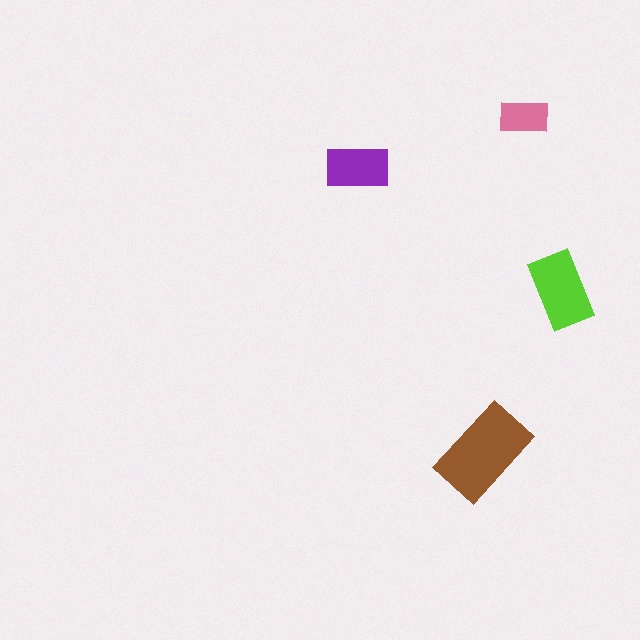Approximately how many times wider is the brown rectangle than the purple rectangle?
About 1.5 times wider.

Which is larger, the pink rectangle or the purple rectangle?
The purple one.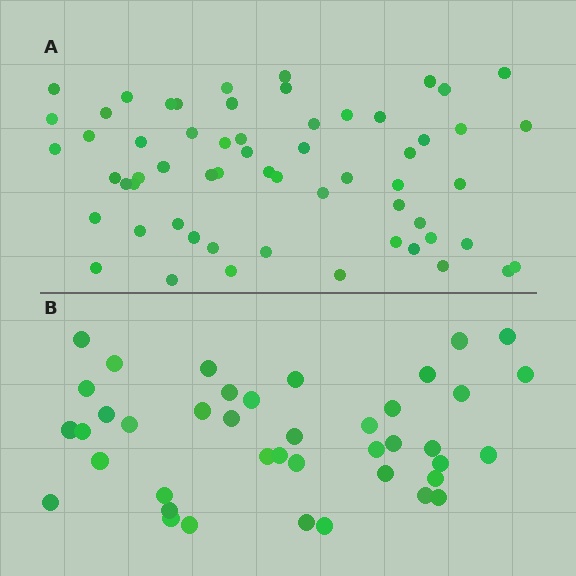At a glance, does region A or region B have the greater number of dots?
Region A (the top region) has more dots.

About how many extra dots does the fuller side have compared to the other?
Region A has approximately 20 more dots than region B.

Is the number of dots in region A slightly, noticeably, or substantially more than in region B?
Region A has substantially more. The ratio is roughly 1.5 to 1.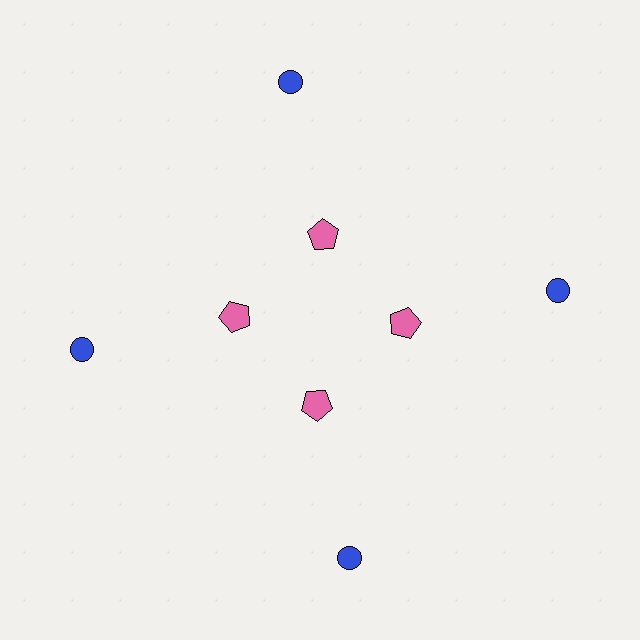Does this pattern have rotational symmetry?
Yes, this pattern has 4-fold rotational symmetry. It looks the same after rotating 90 degrees around the center.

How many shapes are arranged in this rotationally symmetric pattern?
There are 8 shapes, arranged in 4 groups of 2.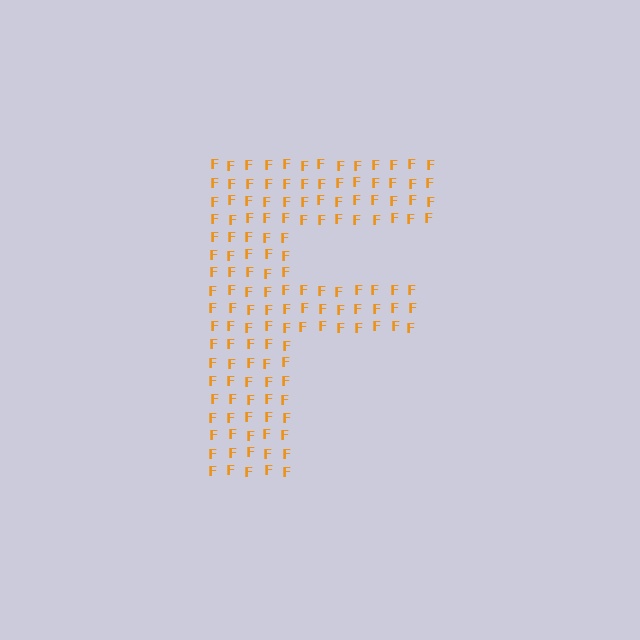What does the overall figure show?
The overall figure shows the letter F.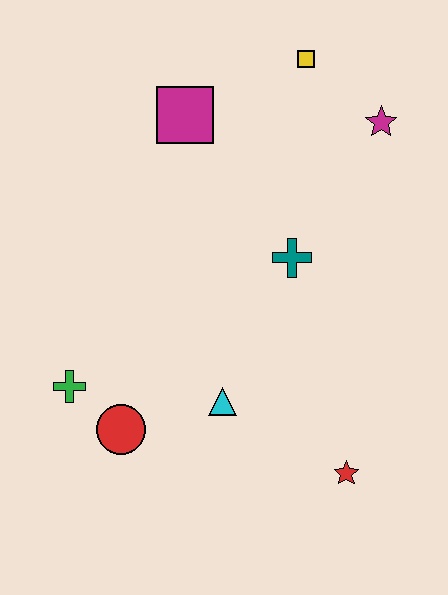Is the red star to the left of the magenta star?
Yes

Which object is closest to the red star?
The cyan triangle is closest to the red star.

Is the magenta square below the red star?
No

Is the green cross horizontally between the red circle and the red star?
No